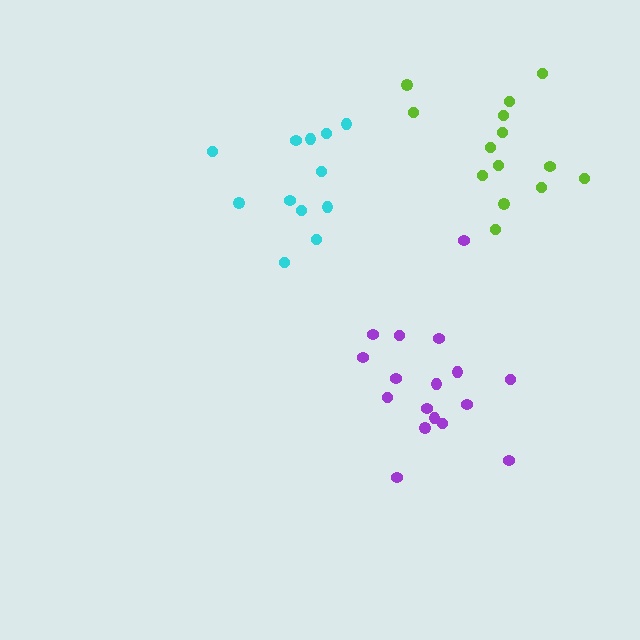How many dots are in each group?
Group 1: 12 dots, Group 2: 17 dots, Group 3: 14 dots (43 total).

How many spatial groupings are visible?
There are 3 spatial groupings.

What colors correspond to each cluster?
The clusters are colored: cyan, purple, lime.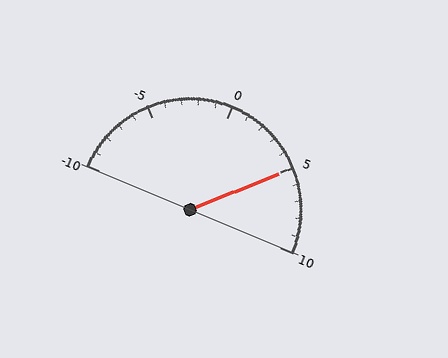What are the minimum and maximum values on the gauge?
The gauge ranges from -10 to 10.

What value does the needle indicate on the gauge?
The needle indicates approximately 5.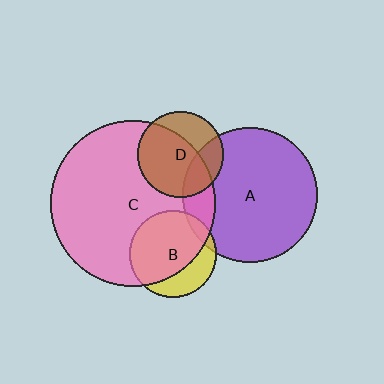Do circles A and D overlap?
Yes.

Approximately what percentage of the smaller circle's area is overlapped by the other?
Approximately 25%.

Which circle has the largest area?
Circle C (pink).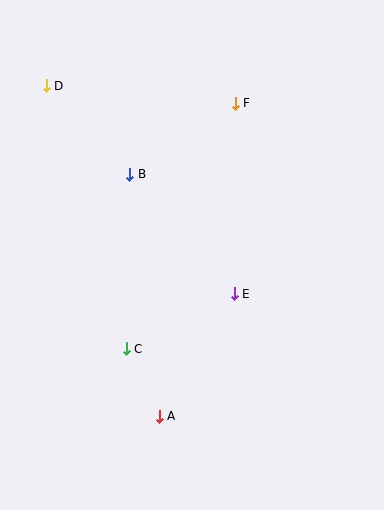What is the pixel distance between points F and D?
The distance between F and D is 190 pixels.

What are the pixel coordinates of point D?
Point D is at (46, 86).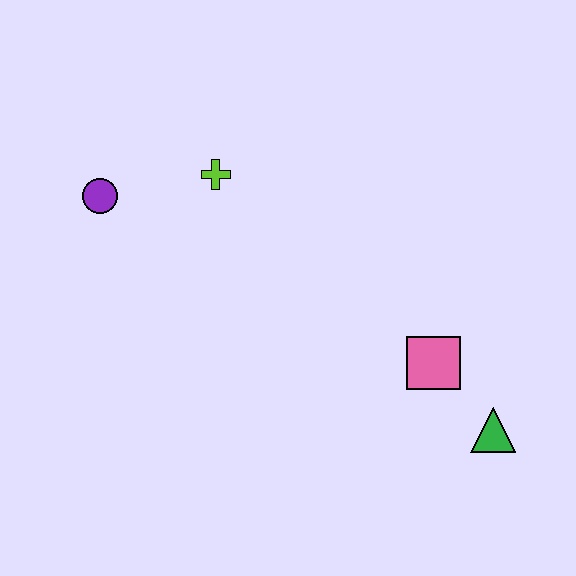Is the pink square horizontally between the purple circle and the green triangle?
Yes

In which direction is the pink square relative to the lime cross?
The pink square is to the right of the lime cross.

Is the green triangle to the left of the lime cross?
No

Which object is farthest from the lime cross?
The green triangle is farthest from the lime cross.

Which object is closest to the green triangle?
The pink square is closest to the green triangle.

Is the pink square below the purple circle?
Yes